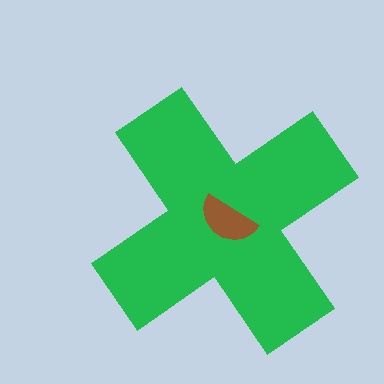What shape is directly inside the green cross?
The brown semicircle.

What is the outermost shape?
The green cross.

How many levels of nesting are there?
2.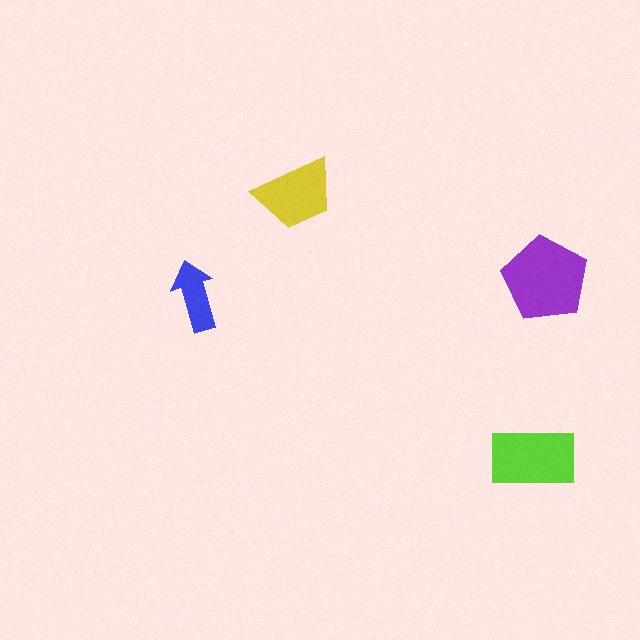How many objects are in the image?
There are 4 objects in the image.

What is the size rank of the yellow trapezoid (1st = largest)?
3rd.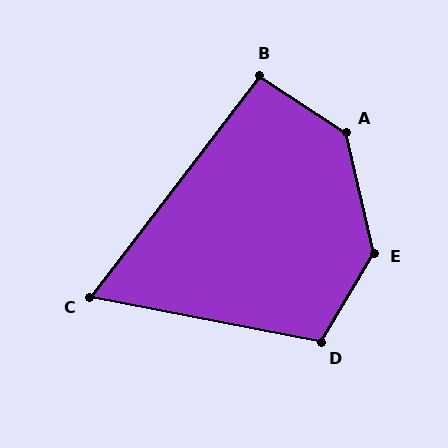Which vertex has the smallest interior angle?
C, at approximately 64 degrees.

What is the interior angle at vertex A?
Approximately 136 degrees (obtuse).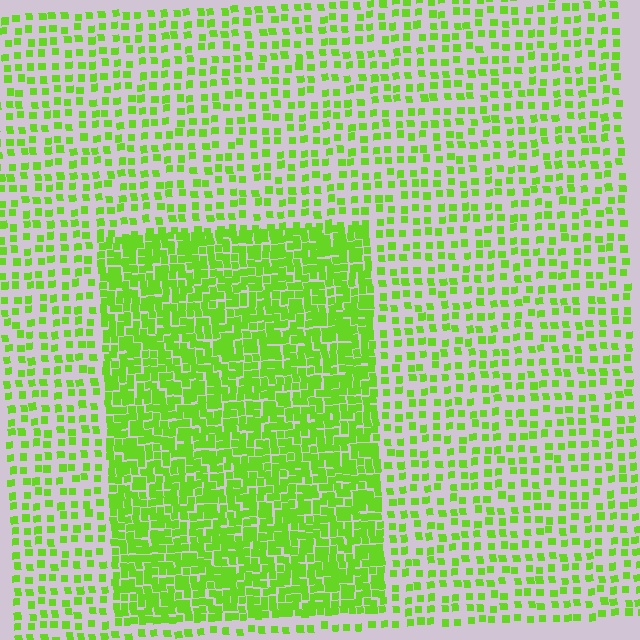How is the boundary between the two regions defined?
The boundary is defined by a change in element density (approximately 2.4x ratio). All elements are the same color, size, and shape.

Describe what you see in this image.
The image contains small lime elements arranged at two different densities. A rectangle-shaped region is visible where the elements are more densely packed than the surrounding area.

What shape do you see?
I see a rectangle.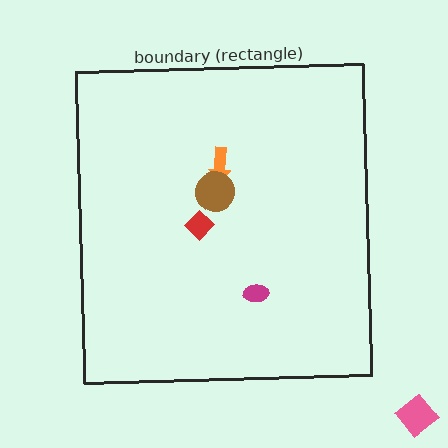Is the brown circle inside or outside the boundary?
Inside.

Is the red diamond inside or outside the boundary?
Inside.